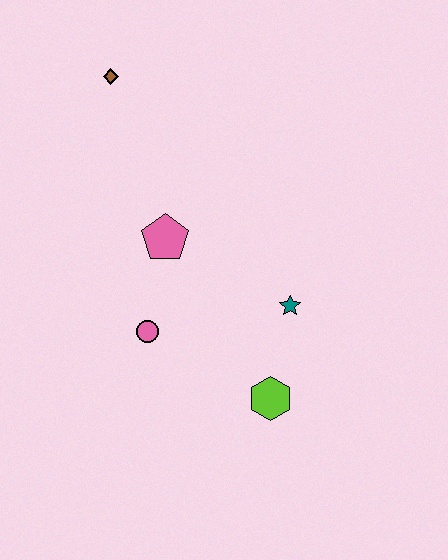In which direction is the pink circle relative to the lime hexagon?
The pink circle is to the left of the lime hexagon.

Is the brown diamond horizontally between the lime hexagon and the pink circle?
No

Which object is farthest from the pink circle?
The brown diamond is farthest from the pink circle.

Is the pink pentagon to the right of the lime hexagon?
No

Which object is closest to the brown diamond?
The pink pentagon is closest to the brown diamond.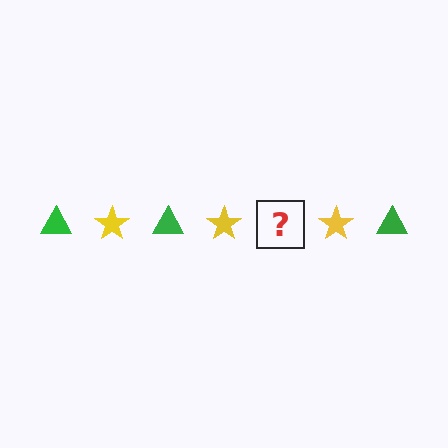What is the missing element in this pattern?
The missing element is a green triangle.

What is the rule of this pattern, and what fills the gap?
The rule is that the pattern alternates between green triangle and yellow star. The gap should be filled with a green triangle.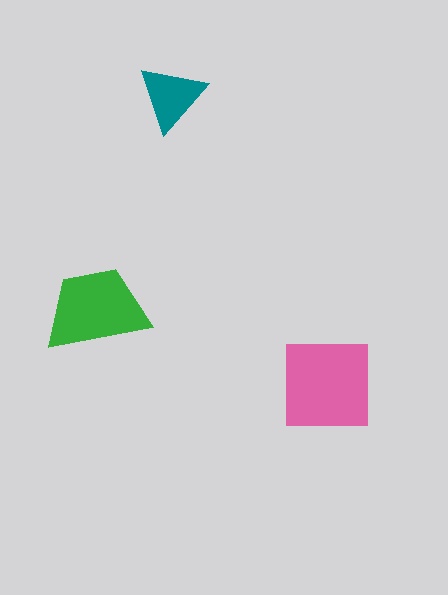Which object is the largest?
The pink square.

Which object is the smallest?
The teal triangle.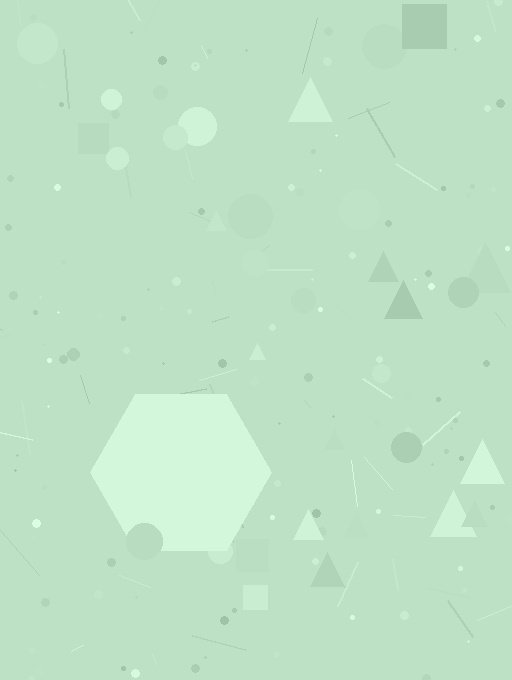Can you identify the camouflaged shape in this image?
The camouflaged shape is a hexagon.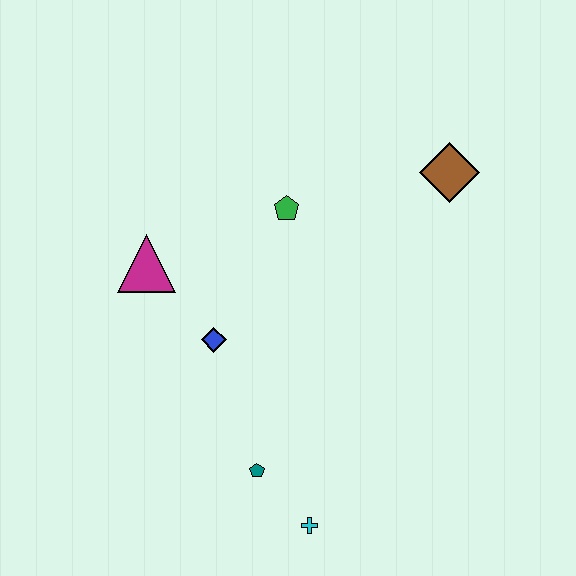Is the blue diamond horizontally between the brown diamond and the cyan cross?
No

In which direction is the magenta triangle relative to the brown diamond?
The magenta triangle is to the left of the brown diamond.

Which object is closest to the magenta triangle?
The blue diamond is closest to the magenta triangle.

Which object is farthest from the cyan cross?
The brown diamond is farthest from the cyan cross.